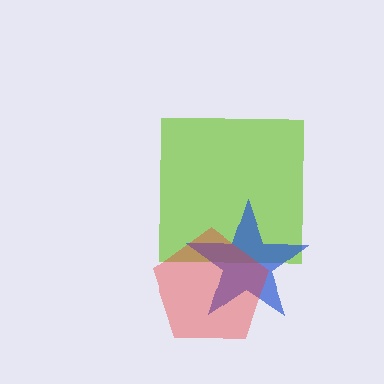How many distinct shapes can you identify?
There are 3 distinct shapes: a lime square, a blue star, a red pentagon.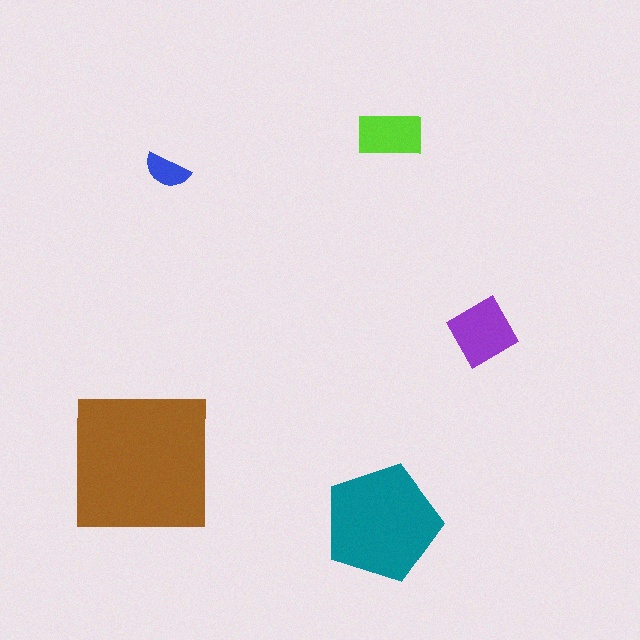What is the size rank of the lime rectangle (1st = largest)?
4th.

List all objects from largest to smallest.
The brown square, the teal pentagon, the purple diamond, the lime rectangle, the blue semicircle.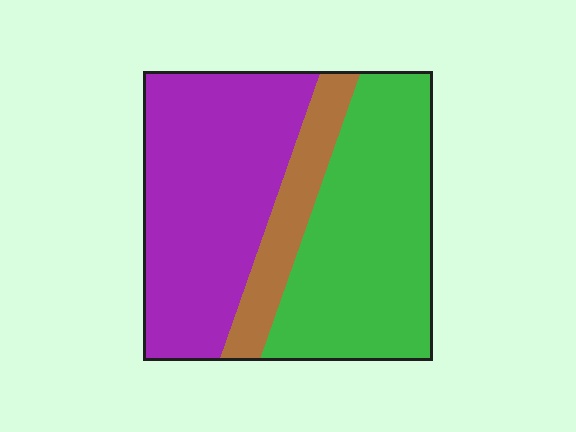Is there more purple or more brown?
Purple.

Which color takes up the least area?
Brown, at roughly 15%.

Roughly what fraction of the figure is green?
Green covers about 40% of the figure.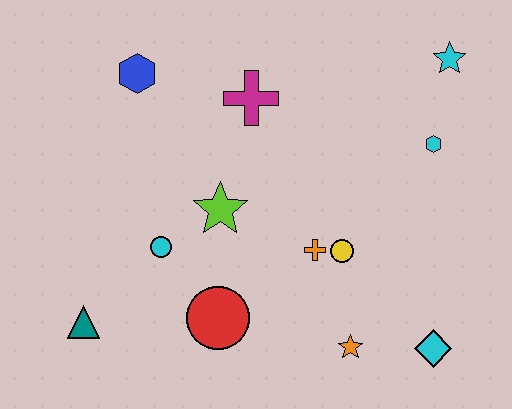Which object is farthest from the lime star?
The cyan star is farthest from the lime star.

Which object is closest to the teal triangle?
The cyan circle is closest to the teal triangle.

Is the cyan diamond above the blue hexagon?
No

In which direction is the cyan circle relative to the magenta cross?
The cyan circle is below the magenta cross.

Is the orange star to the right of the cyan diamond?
No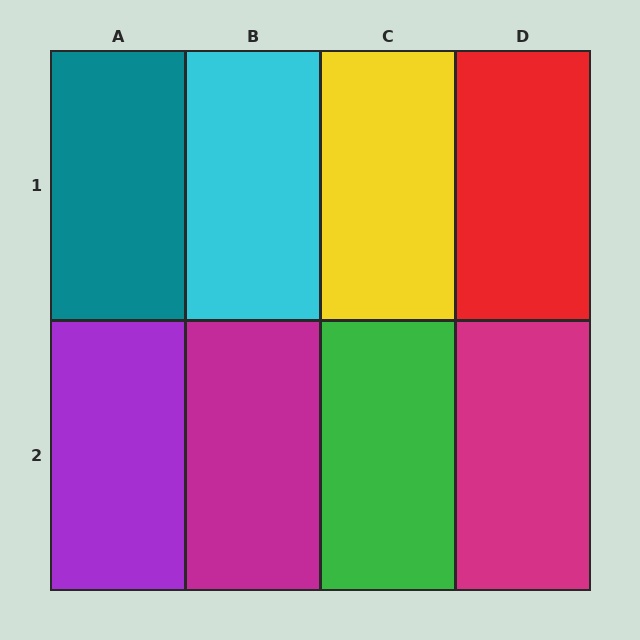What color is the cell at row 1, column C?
Yellow.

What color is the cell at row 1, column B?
Cyan.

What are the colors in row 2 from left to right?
Purple, magenta, green, magenta.